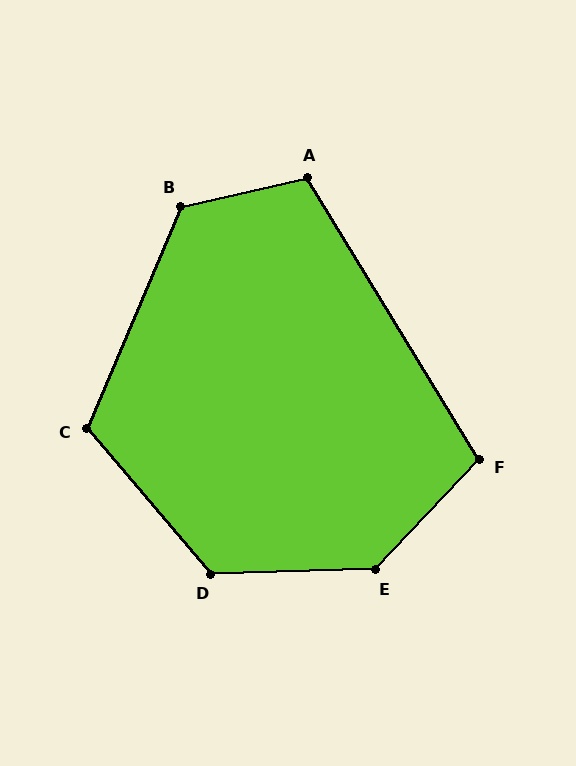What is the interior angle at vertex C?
Approximately 117 degrees (obtuse).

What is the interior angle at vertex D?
Approximately 129 degrees (obtuse).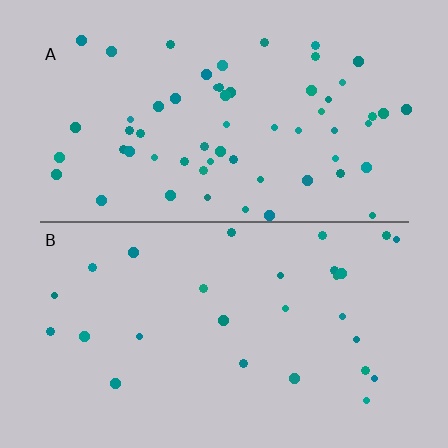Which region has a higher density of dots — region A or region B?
A (the top).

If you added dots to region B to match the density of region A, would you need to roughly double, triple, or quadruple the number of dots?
Approximately double.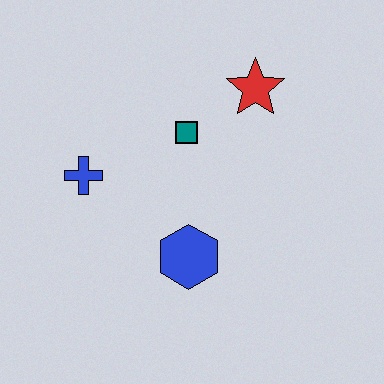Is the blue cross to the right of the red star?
No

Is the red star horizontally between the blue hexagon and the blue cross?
No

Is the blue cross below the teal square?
Yes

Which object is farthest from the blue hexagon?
The red star is farthest from the blue hexagon.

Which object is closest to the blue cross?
The teal square is closest to the blue cross.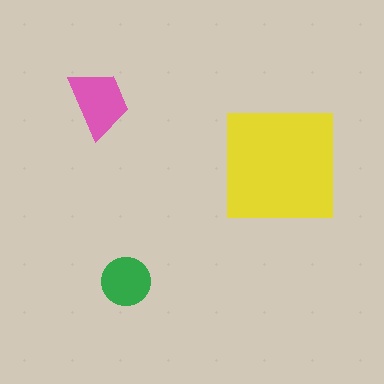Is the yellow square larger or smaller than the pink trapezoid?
Larger.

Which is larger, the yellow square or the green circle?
The yellow square.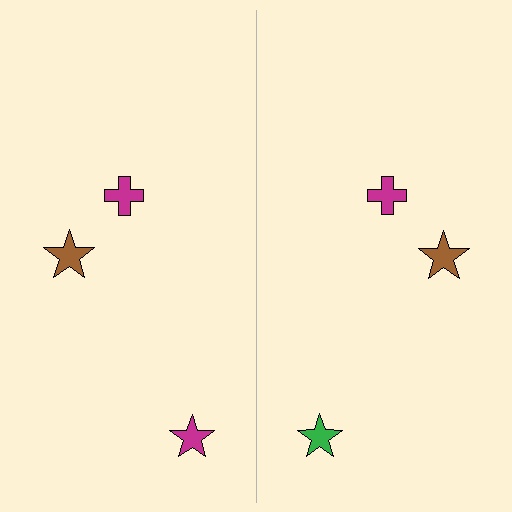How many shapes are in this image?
There are 6 shapes in this image.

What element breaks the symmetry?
The green star on the right side breaks the symmetry — its mirror counterpart is magenta.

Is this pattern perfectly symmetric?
No, the pattern is not perfectly symmetric. The green star on the right side breaks the symmetry — its mirror counterpart is magenta.